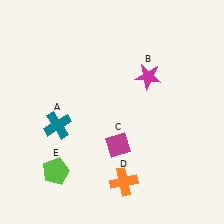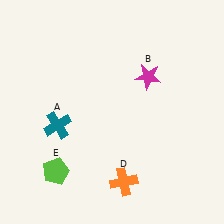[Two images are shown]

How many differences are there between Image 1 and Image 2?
There is 1 difference between the two images.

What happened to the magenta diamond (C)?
The magenta diamond (C) was removed in Image 2. It was in the bottom-right area of Image 1.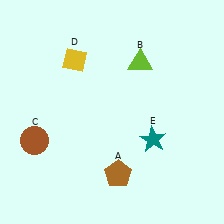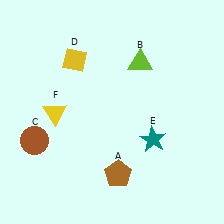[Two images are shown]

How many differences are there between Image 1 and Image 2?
There is 1 difference between the two images.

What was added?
A yellow triangle (F) was added in Image 2.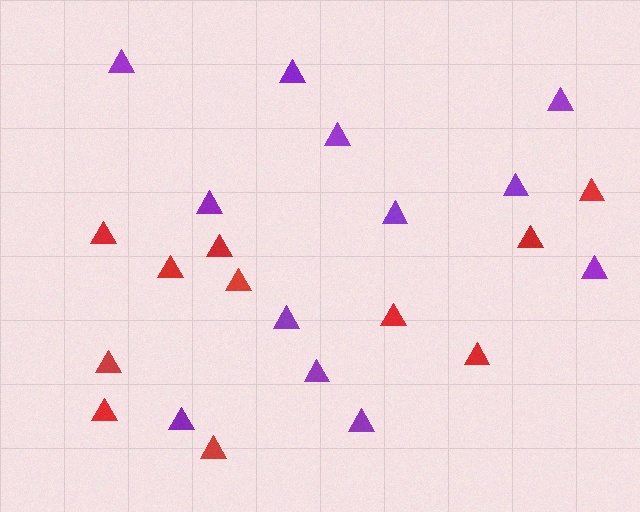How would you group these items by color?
There are 2 groups: one group of red triangles (11) and one group of purple triangles (12).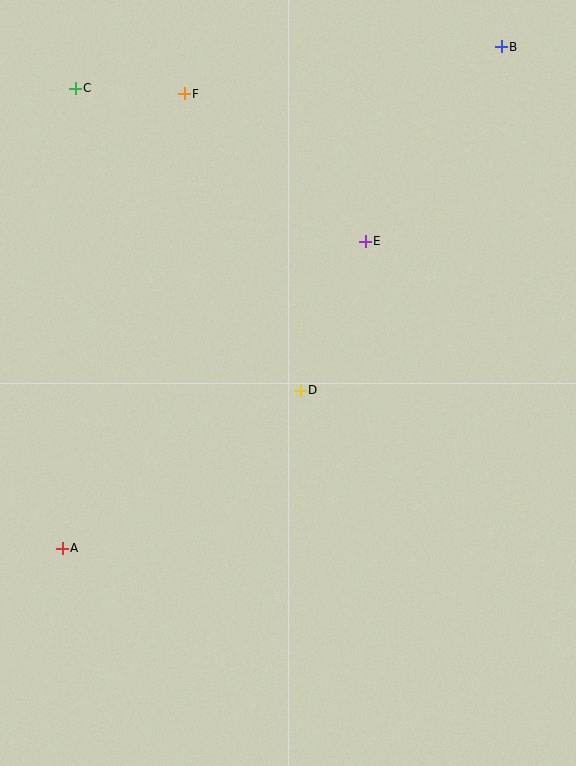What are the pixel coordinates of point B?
Point B is at (501, 47).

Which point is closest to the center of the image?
Point D at (300, 390) is closest to the center.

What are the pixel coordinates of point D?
Point D is at (300, 390).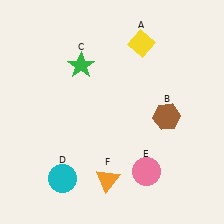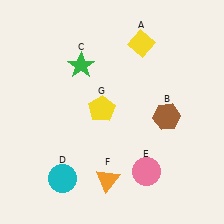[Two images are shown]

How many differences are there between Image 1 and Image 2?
There is 1 difference between the two images.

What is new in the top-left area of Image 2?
A yellow pentagon (G) was added in the top-left area of Image 2.